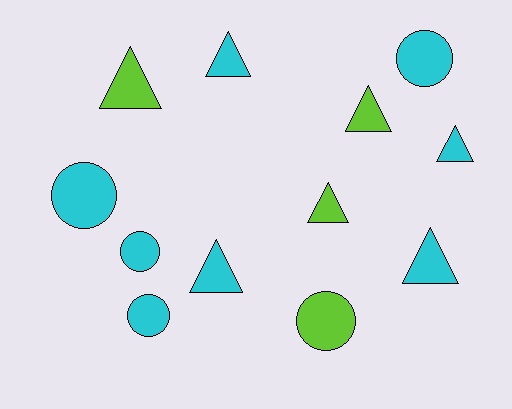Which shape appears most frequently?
Triangle, with 7 objects.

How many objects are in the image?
There are 12 objects.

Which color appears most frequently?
Cyan, with 8 objects.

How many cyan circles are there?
There are 4 cyan circles.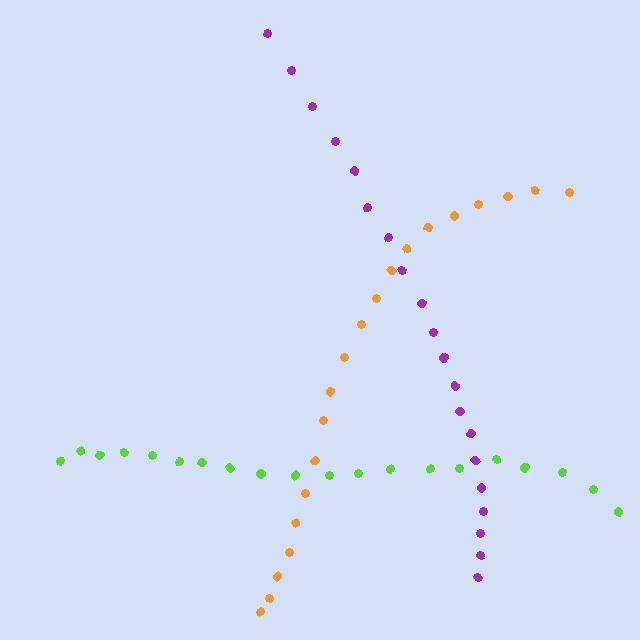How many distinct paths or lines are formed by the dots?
There are 3 distinct paths.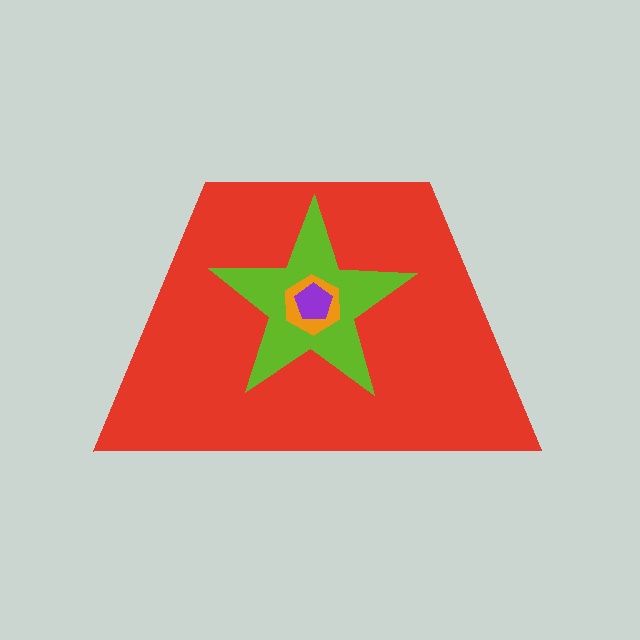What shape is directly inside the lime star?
The orange hexagon.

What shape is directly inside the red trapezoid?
The lime star.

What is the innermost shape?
The purple pentagon.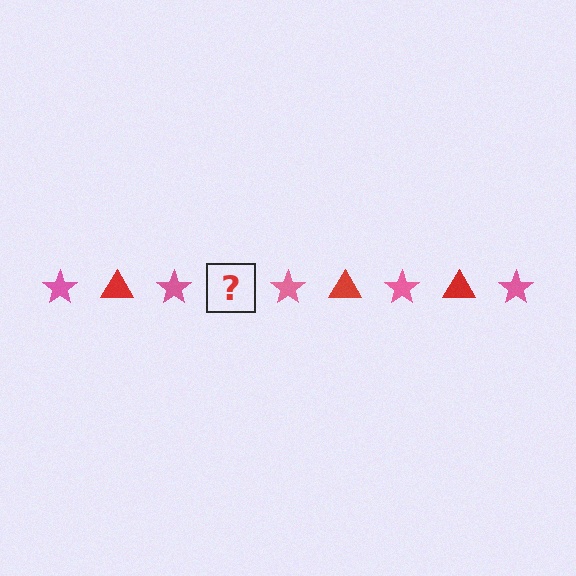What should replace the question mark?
The question mark should be replaced with a red triangle.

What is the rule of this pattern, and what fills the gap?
The rule is that the pattern alternates between pink star and red triangle. The gap should be filled with a red triangle.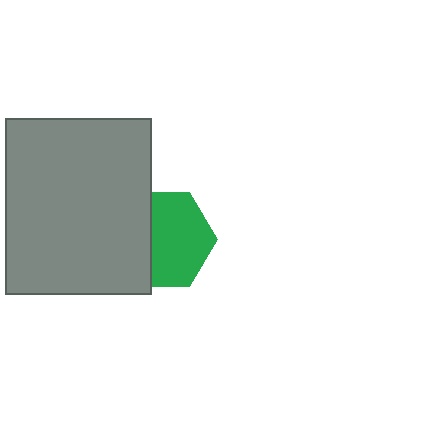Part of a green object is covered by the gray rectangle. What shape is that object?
It is a hexagon.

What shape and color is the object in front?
The object in front is a gray rectangle.